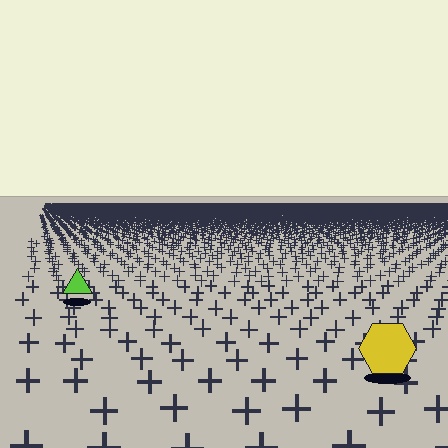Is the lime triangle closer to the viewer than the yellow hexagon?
No. The yellow hexagon is closer — you can tell from the texture gradient: the ground texture is coarser near it.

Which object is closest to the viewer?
The yellow hexagon is closest. The texture marks near it are larger and more spread out.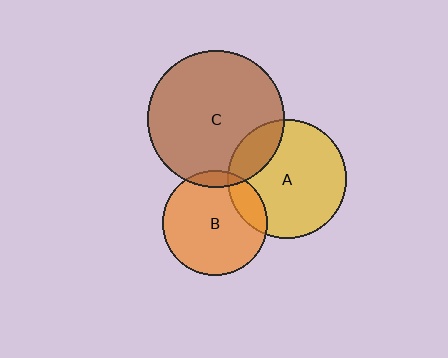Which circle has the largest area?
Circle C (brown).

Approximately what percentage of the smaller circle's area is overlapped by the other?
Approximately 15%.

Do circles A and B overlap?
Yes.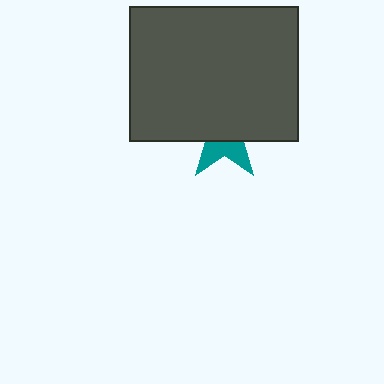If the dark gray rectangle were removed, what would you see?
You would see the complete teal star.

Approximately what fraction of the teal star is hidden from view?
Roughly 64% of the teal star is hidden behind the dark gray rectangle.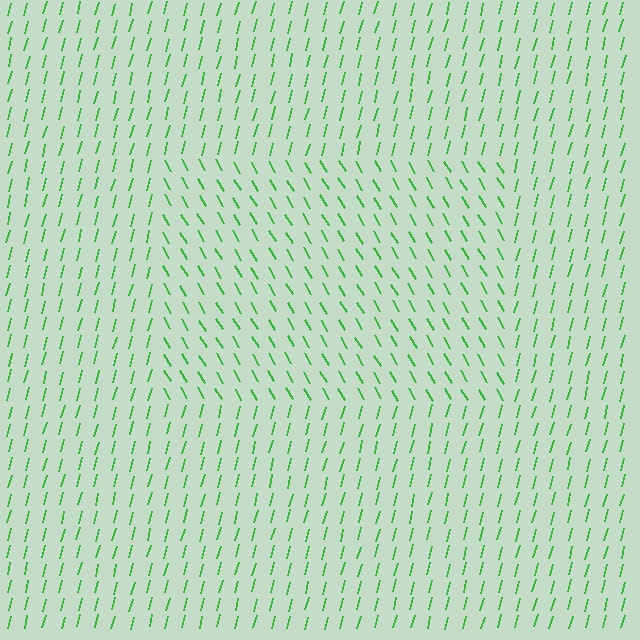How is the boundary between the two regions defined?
The boundary is defined purely by a change in line orientation (approximately 45 degrees difference). All lines are the same color and thickness.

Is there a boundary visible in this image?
Yes, there is a texture boundary formed by a change in line orientation.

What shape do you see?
I see a rectangle.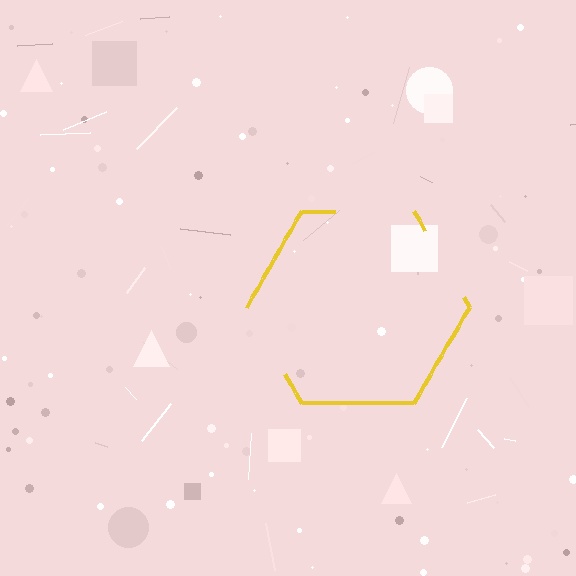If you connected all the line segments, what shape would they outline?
They would outline a hexagon.